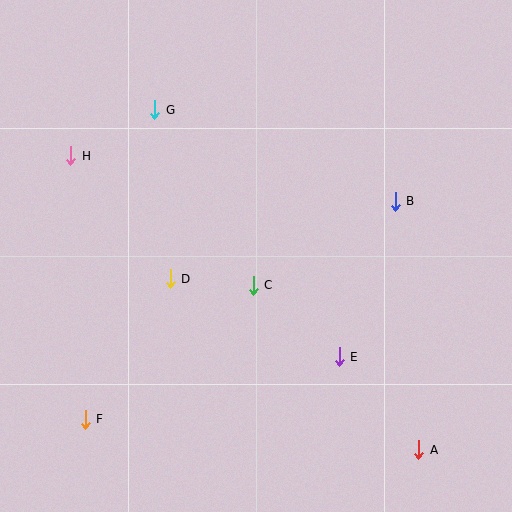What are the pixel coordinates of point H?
Point H is at (71, 156).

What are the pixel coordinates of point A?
Point A is at (419, 450).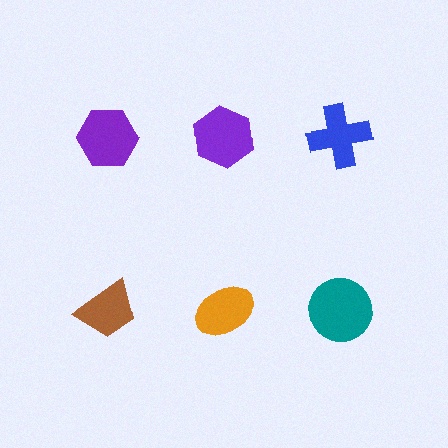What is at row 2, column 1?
A brown trapezoid.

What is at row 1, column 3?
A blue cross.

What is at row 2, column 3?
A teal circle.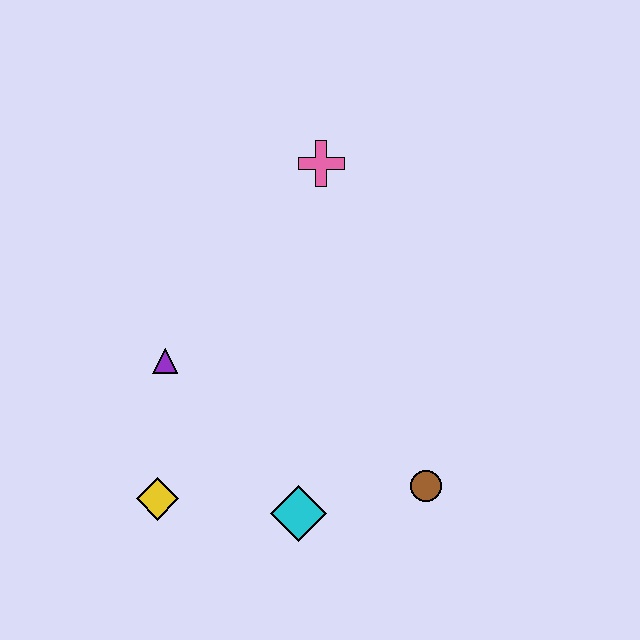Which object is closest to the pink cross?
The purple triangle is closest to the pink cross.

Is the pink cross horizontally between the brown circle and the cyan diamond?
Yes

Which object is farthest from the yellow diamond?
The pink cross is farthest from the yellow diamond.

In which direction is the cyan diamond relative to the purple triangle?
The cyan diamond is below the purple triangle.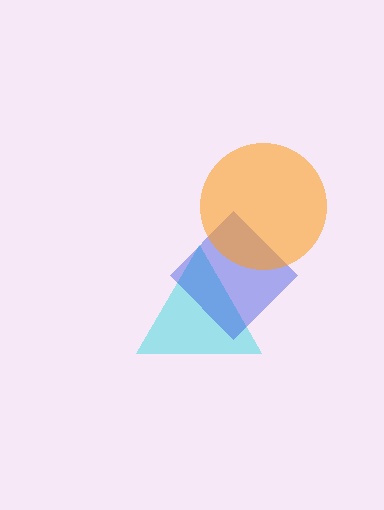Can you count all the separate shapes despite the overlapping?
Yes, there are 3 separate shapes.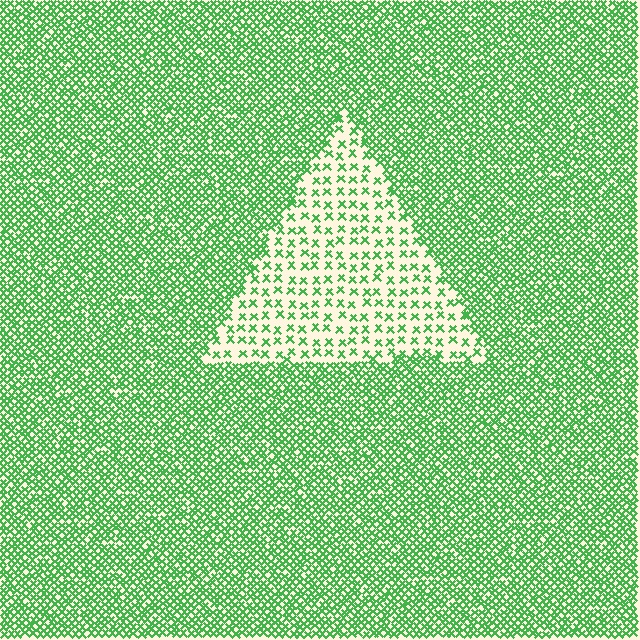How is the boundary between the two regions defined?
The boundary is defined by a change in element density (approximately 2.9x ratio). All elements are the same color, size, and shape.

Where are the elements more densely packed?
The elements are more densely packed outside the triangle boundary.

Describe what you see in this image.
The image contains small green elements arranged at two different densities. A triangle-shaped region is visible where the elements are less densely packed than the surrounding area.